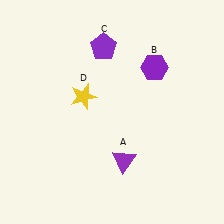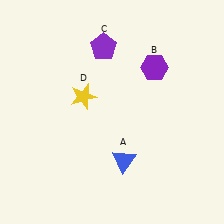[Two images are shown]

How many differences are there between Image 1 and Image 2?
There is 1 difference between the two images.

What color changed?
The triangle (A) changed from purple in Image 1 to blue in Image 2.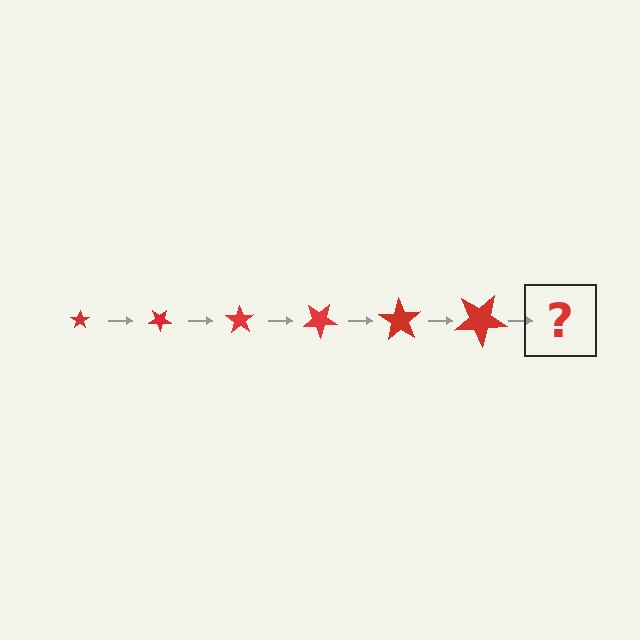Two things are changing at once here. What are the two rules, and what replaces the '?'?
The two rules are that the star grows larger each step and it rotates 35 degrees each step. The '?' should be a star, larger than the previous one and rotated 210 degrees from the start.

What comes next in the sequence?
The next element should be a star, larger than the previous one and rotated 210 degrees from the start.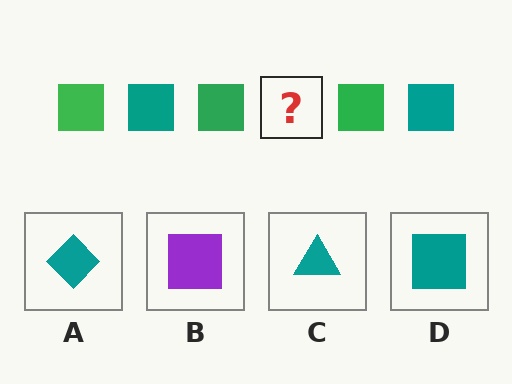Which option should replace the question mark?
Option D.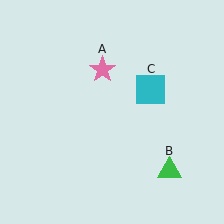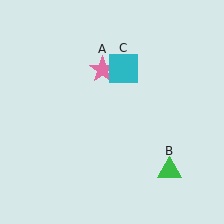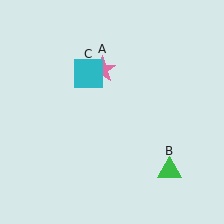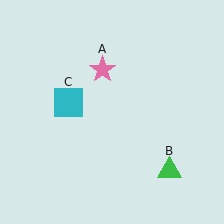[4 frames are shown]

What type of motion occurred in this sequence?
The cyan square (object C) rotated counterclockwise around the center of the scene.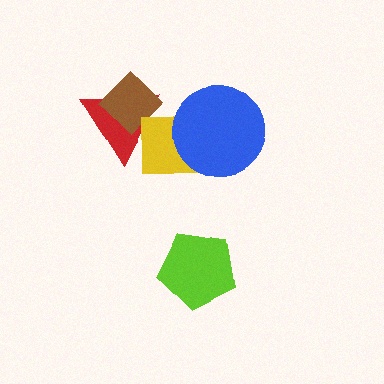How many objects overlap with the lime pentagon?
0 objects overlap with the lime pentagon.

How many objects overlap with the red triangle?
2 objects overlap with the red triangle.